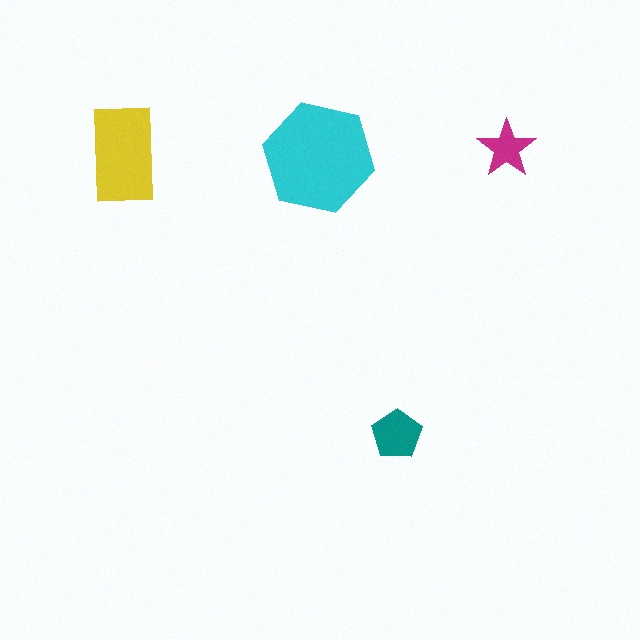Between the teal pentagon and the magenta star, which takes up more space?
The teal pentagon.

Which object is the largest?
The cyan hexagon.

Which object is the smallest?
The magenta star.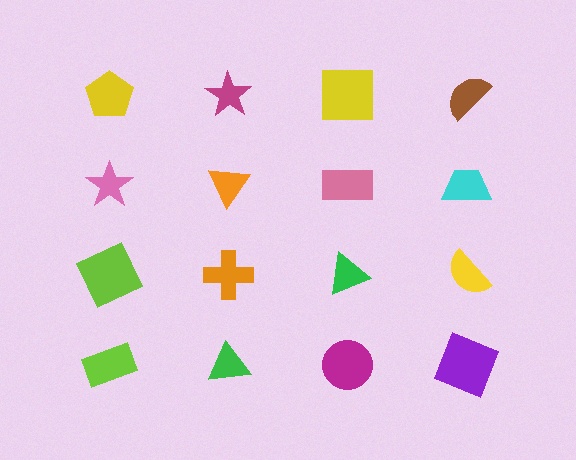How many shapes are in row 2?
4 shapes.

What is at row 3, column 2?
An orange cross.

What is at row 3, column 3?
A green triangle.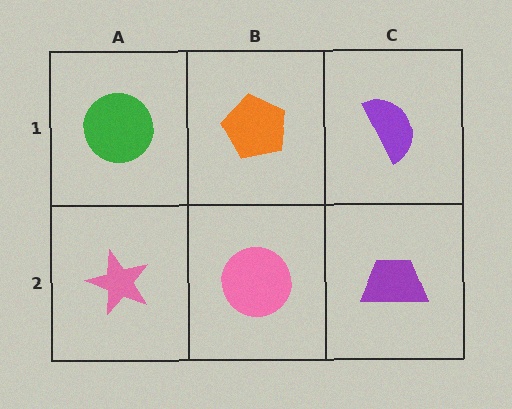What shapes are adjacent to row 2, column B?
An orange pentagon (row 1, column B), a pink star (row 2, column A), a purple trapezoid (row 2, column C).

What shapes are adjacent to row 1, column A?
A pink star (row 2, column A), an orange pentagon (row 1, column B).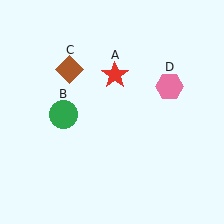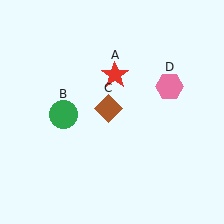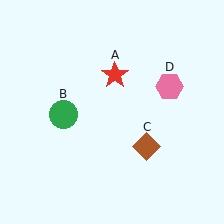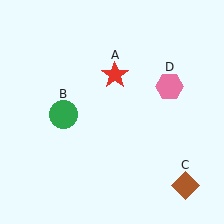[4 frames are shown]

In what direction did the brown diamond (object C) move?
The brown diamond (object C) moved down and to the right.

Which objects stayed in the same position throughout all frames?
Red star (object A) and green circle (object B) and pink hexagon (object D) remained stationary.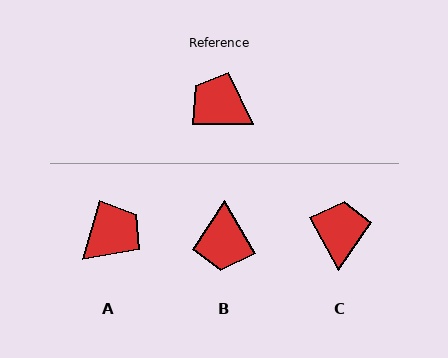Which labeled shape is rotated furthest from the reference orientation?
B, about 121 degrees away.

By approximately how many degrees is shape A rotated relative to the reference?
Approximately 107 degrees clockwise.